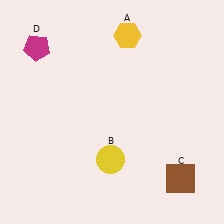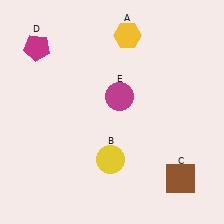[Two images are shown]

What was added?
A magenta circle (E) was added in Image 2.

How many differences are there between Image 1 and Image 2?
There is 1 difference between the two images.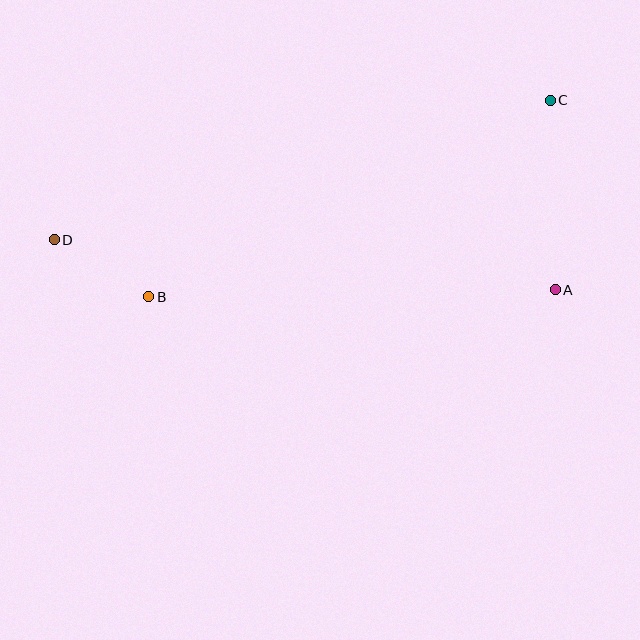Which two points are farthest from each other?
Points C and D are farthest from each other.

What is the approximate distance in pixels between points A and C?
The distance between A and C is approximately 190 pixels.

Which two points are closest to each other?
Points B and D are closest to each other.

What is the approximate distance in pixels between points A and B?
The distance between A and B is approximately 407 pixels.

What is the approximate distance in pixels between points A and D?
The distance between A and D is approximately 504 pixels.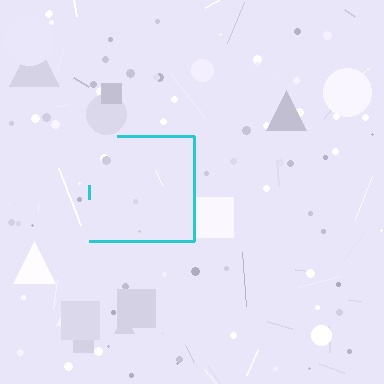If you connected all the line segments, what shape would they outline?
They would outline a square.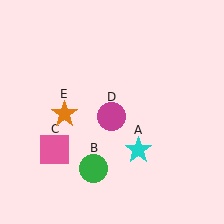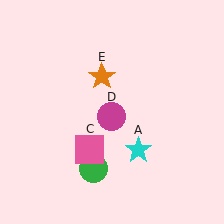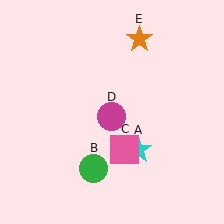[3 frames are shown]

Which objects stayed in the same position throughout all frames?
Cyan star (object A) and green circle (object B) and magenta circle (object D) remained stationary.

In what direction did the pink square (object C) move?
The pink square (object C) moved right.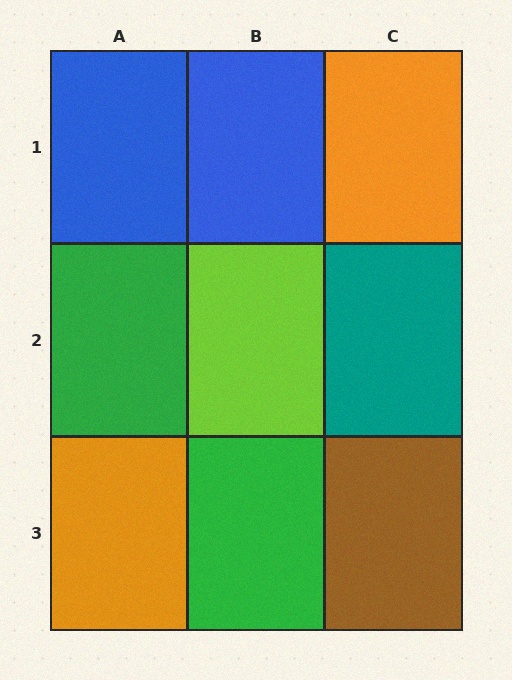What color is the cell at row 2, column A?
Green.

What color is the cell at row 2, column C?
Teal.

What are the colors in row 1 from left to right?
Blue, blue, orange.